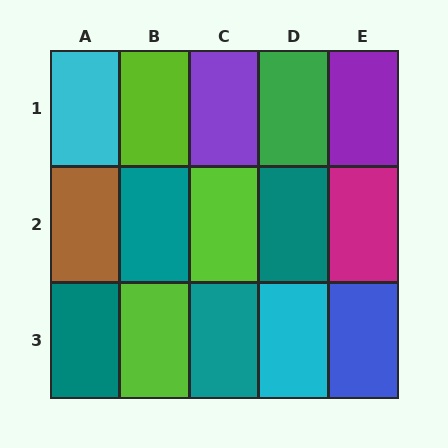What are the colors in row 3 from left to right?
Teal, lime, teal, cyan, blue.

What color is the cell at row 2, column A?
Brown.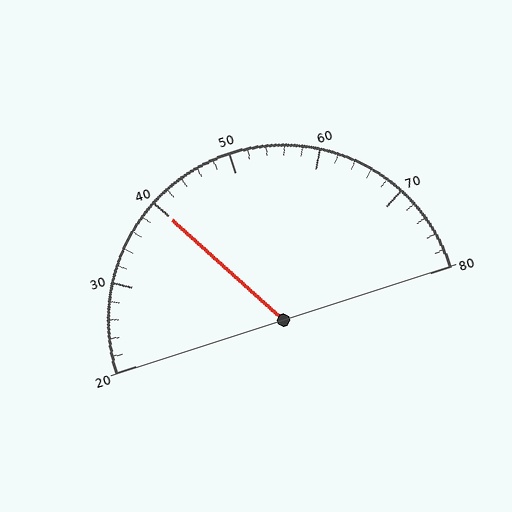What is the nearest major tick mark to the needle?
The nearest major tick mark is 40.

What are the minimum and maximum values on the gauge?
The gauge ranges from 20 to 80.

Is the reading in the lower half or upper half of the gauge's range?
The reading is in the lower half of the range (20 to 80).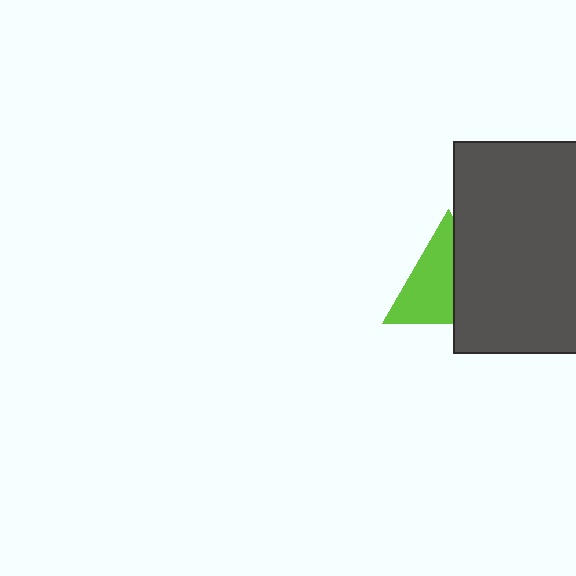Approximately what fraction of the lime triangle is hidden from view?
Roughly 42% of the lime triangle is hidden behind the dark gray rectangle.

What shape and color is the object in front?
The object in front is a dark gray rectangle.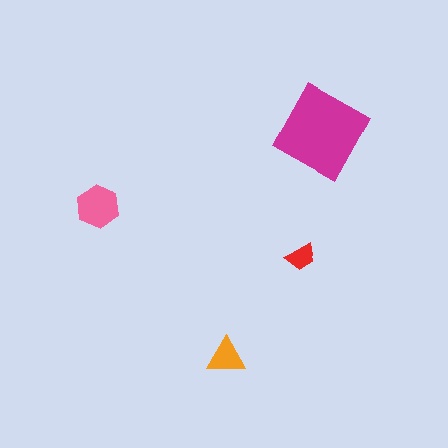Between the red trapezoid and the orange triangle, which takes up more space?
The orange triangle.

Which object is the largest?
The magenta square.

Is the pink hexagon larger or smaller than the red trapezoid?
Larger.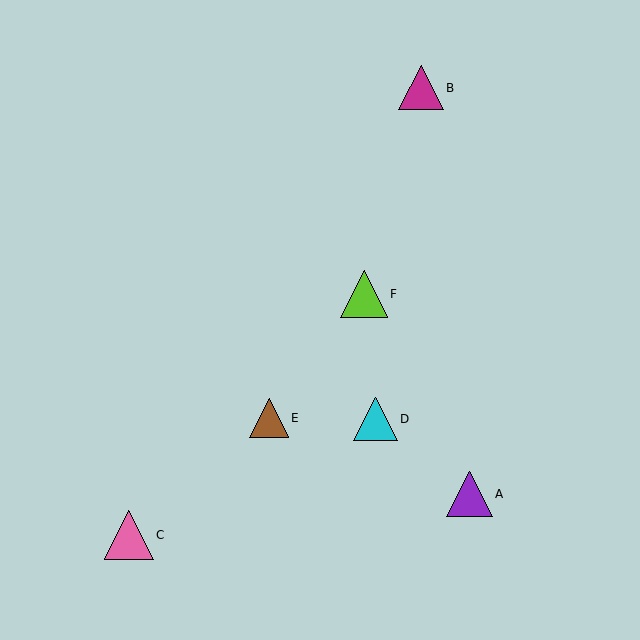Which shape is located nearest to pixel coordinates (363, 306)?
The lime triangle (labeled F) at (364, 294) is nearest to that location.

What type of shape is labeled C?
Shape C is a pink triangle.